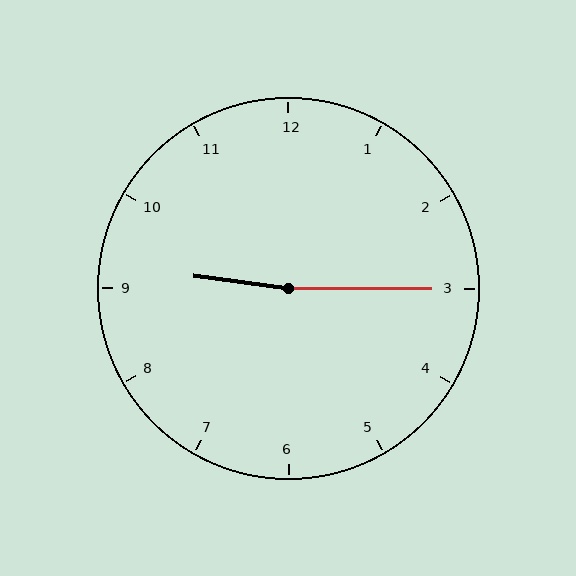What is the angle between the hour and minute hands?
Approximately 172 degrees.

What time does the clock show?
9:15.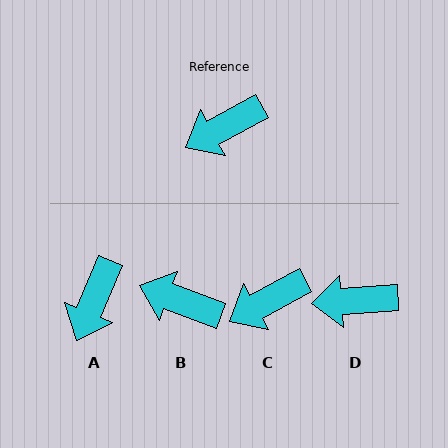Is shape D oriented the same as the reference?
No, it is off by about 25 degrees.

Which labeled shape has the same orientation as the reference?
C.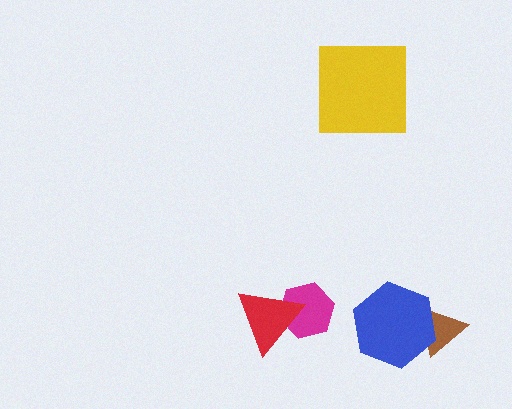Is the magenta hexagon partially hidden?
Yes, it is partially covered by another shape.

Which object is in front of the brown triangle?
The blue hexagon is in front of the brown triangle.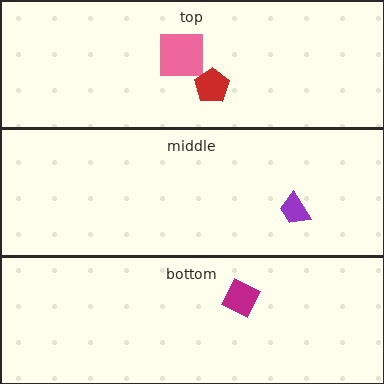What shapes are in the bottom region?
The magenta diamond.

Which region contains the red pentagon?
The top region.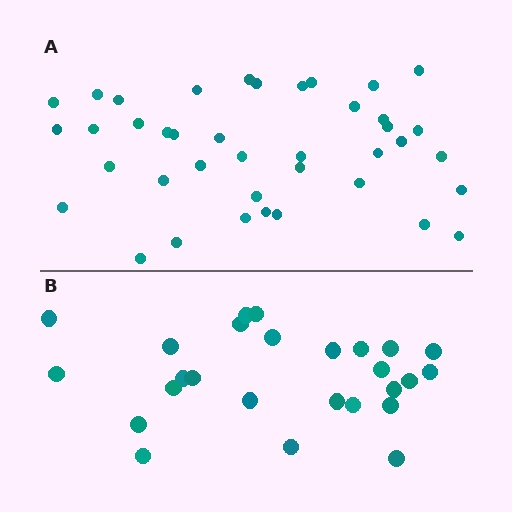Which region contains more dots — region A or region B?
Region A (the top region) has more dots.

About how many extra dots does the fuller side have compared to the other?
Region A has approximately 15 more dots than region B.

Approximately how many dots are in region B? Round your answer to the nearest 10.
About 30 dots. (The exact count is 26, which rounds to 30.)